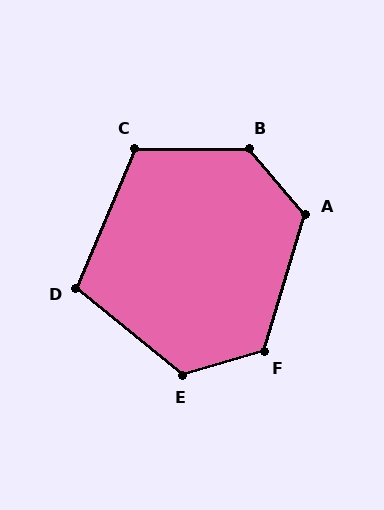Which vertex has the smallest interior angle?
D, at approximately 106 degrees.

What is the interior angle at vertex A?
Approximately 123 degrees (obtuse).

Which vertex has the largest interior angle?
B, at approximately 131 degrees.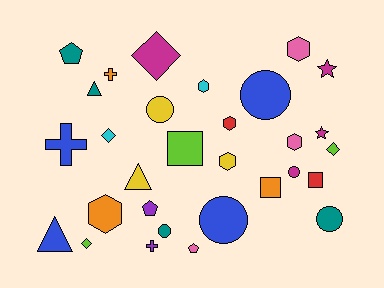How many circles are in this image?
There are 6 circles.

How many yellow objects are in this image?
There are 3 yellow objects.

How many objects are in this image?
There are 30 objects.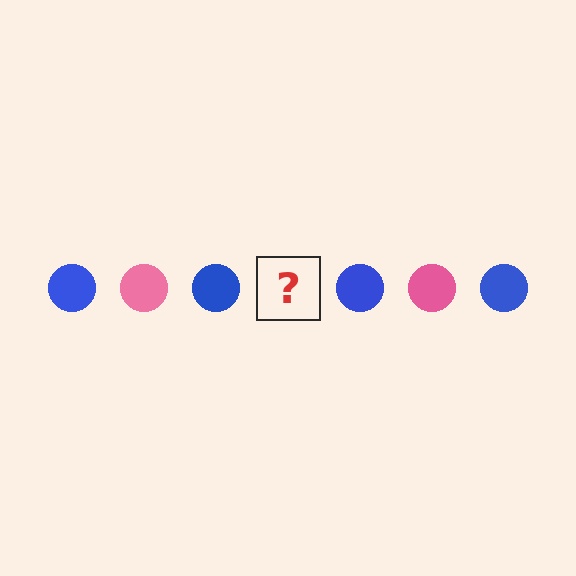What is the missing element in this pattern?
The missing element is a pink circle.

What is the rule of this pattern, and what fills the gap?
The rule is that the pattern cycles through blue, pink circles. The gap should be filled with a pink circle.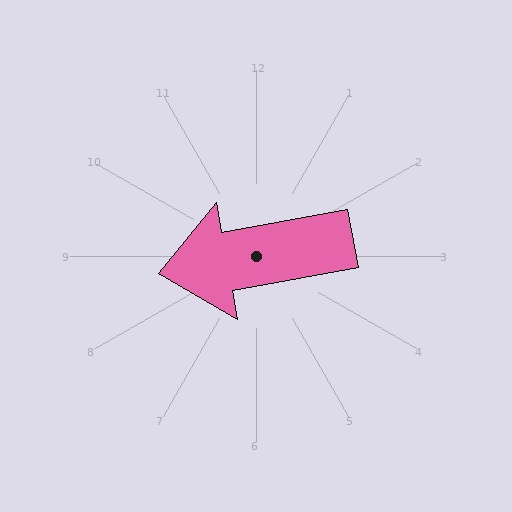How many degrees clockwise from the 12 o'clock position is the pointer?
Approximately 260 degrees.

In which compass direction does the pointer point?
West.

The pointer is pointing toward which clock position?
Roughly 9 o'clock.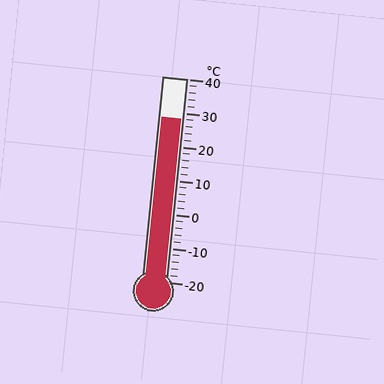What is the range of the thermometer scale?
The thermometer scale ranges from -20°C to 40°C.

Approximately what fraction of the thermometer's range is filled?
The thermometer is filled to approximately 80% of its range.